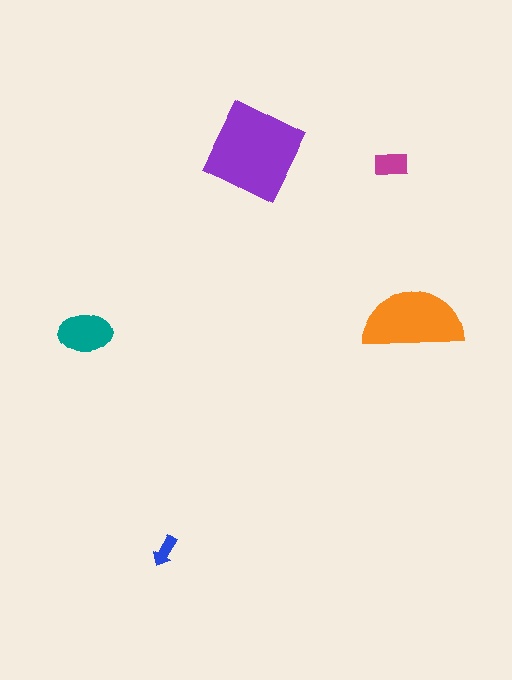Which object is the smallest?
The blue arrow.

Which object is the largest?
The purple square.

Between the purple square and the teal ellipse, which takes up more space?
The purple square.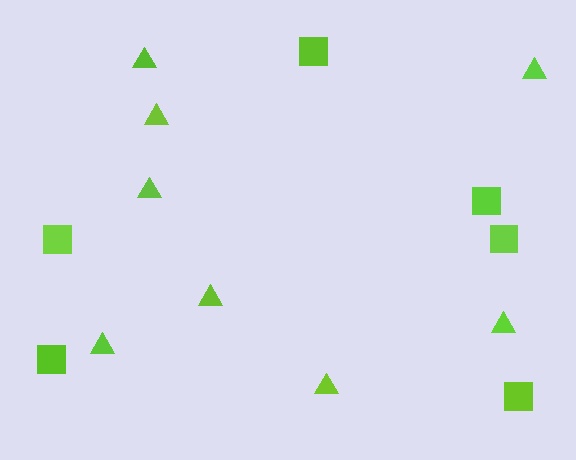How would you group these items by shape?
There are 2 groups: one group of squares (6) and one group of triangles (8).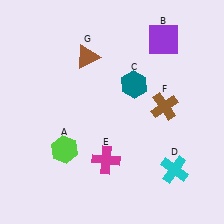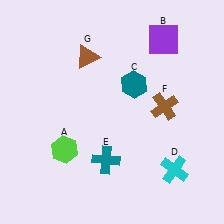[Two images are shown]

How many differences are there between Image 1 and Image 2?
There is 1 difference between the two images.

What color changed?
The cross (E) changed from magenta in Image 1 to teal in Image 2.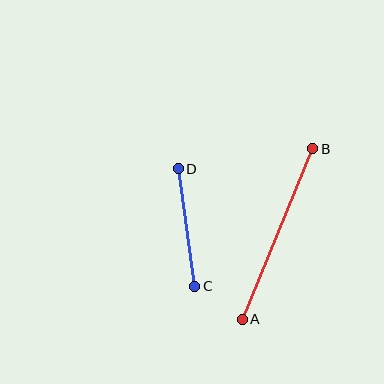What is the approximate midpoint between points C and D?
The midpoint is at approximately (187, 228) pixels.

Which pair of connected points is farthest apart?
Points A and B are farthest apart.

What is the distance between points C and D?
The distance is approximately 119 pixels.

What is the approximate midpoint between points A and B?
The midpoint is at approximately (278, 234) pixels.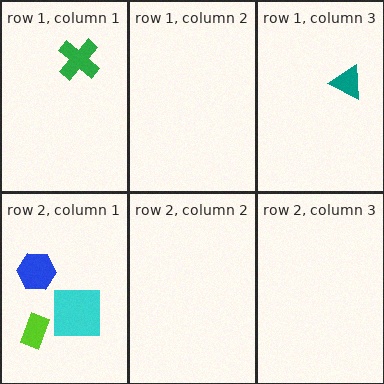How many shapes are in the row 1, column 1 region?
1.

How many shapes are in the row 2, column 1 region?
3.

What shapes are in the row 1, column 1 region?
The green cross.